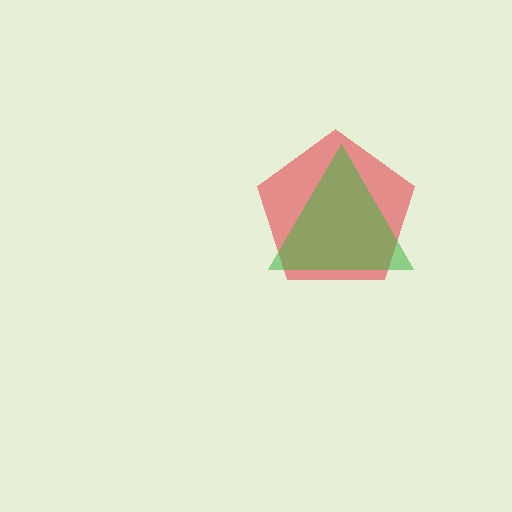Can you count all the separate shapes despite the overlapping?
Yes, there are 2 separate shapes.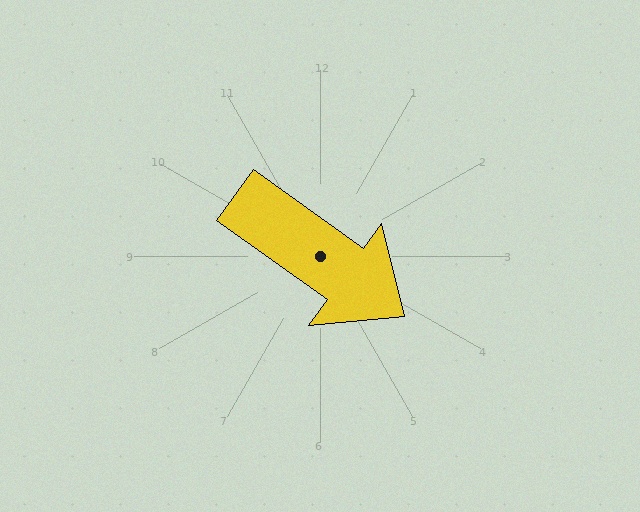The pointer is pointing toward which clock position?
Roughly 4 o'clock.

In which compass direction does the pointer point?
Southeast.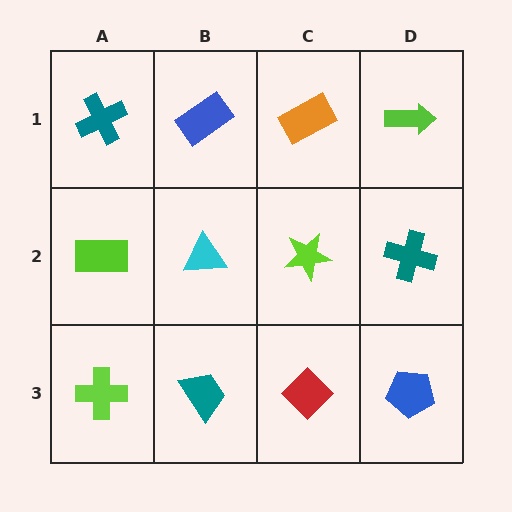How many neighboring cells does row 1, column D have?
2.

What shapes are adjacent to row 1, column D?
A teal cross (row 2, column D), an orange rectangle (row 1, column C).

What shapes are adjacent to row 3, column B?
A cyan triangle (row 2, column B), a lime cross (row 3, column A), a red diamond (row 3, column C).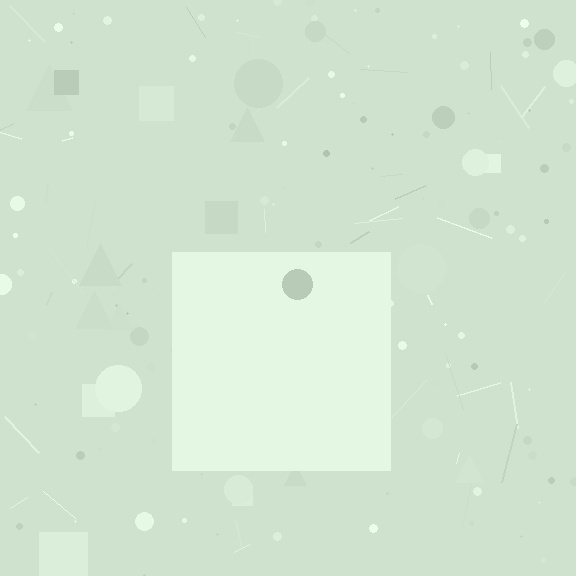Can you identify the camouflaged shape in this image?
The camouflaged shape is a square.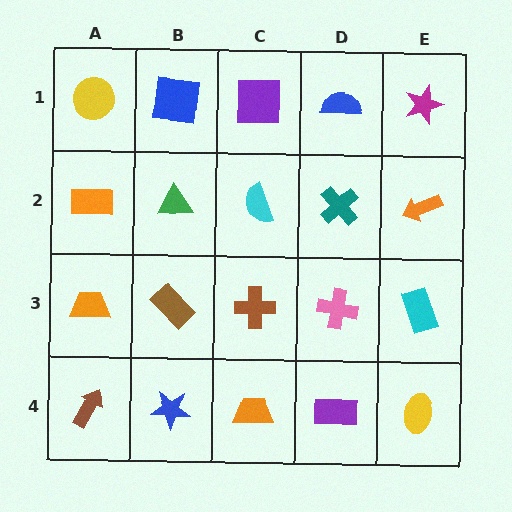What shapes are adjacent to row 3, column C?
A cyan semicircle (row 2, column C), an orange trapezoid (row 4, column C), a brown rectangle (row 3, column B), a pink cross (row 3, column D).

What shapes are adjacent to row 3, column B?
A green triangle (row 2, column B), a blue star (row 4, column B), an orange trapezoid (row 3, column A), a brown cross (row 3, column C).